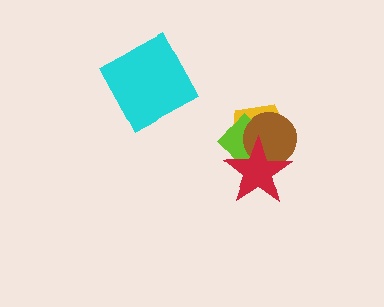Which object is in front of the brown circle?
The red star is in front of the brown circle.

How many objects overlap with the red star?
3 objects overlap with the red star.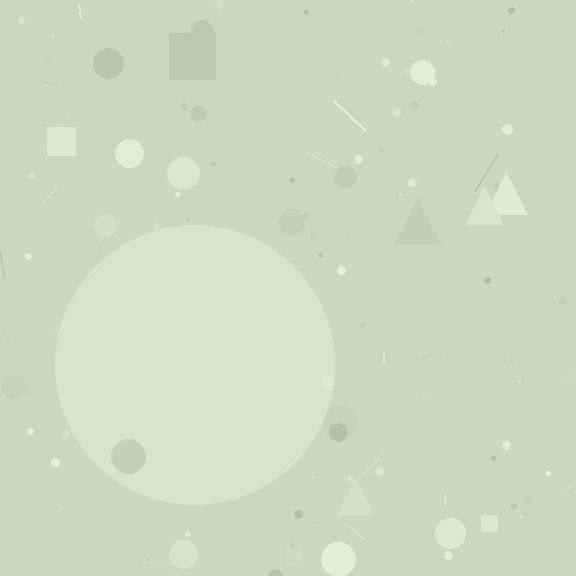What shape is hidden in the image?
A circle is hidden in the image.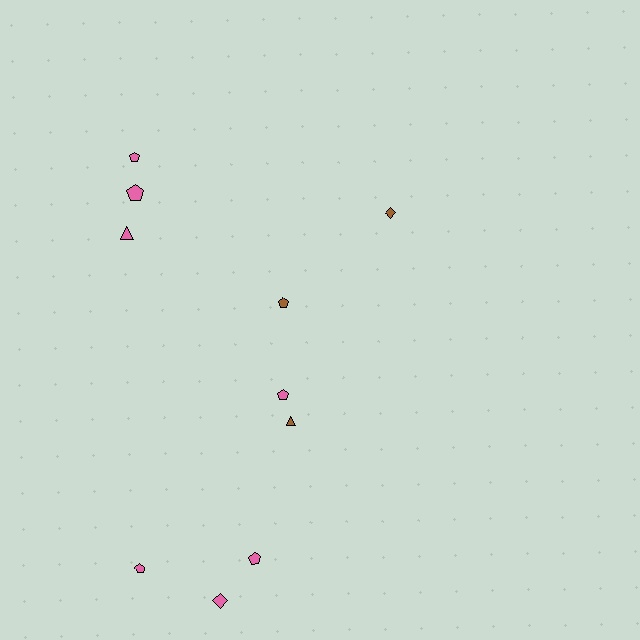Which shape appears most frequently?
Pentagon, with 6 objects.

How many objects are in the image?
There are 10 objects.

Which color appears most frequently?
Pink, with 7 objects.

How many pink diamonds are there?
There is 1 pink diamond.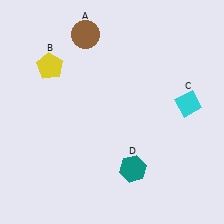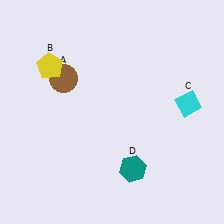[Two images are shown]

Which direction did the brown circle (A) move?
The brown circle (A) moved down.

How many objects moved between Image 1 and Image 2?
1 object moved between the two images.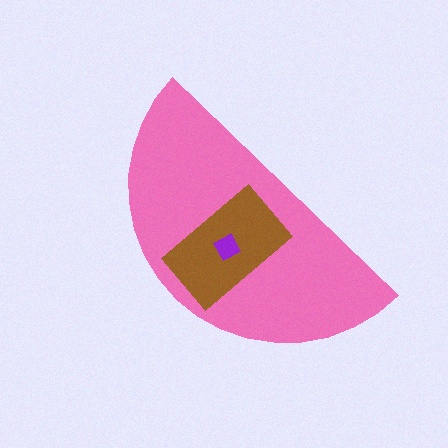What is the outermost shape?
The pink semicircle.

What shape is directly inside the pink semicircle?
The brown rectangle.